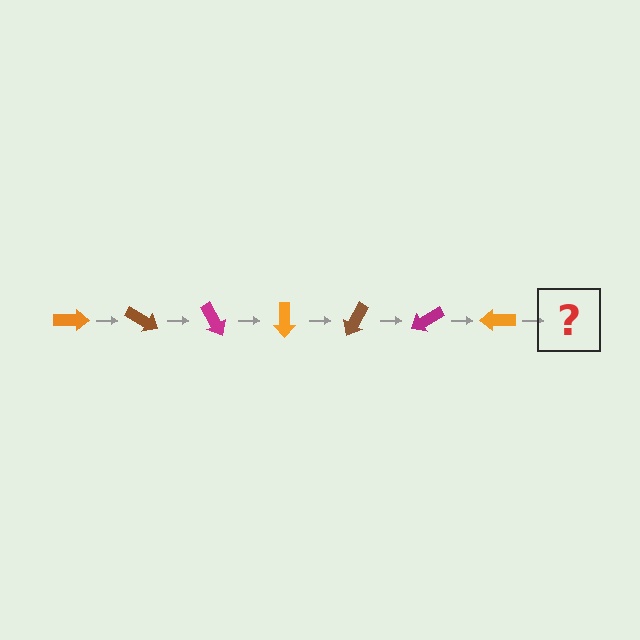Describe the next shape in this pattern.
It should be a brown arrow, rotated 210 degrees from the start.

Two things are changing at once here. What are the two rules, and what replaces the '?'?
The two rules are that it rotates 30 degrees each step and the color cycles through orange, brown, and magenta. The '?' should be a brown arrow, rotated 210 degrees from the start.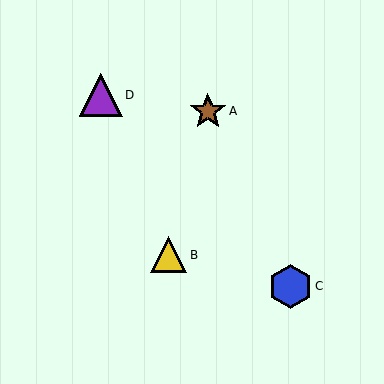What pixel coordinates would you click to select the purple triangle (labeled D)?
Click at (101, 95) to select the purple triangle D.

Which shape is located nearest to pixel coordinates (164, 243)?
The yellow triangle (labeled B) at (169, 255) is nearest to that location.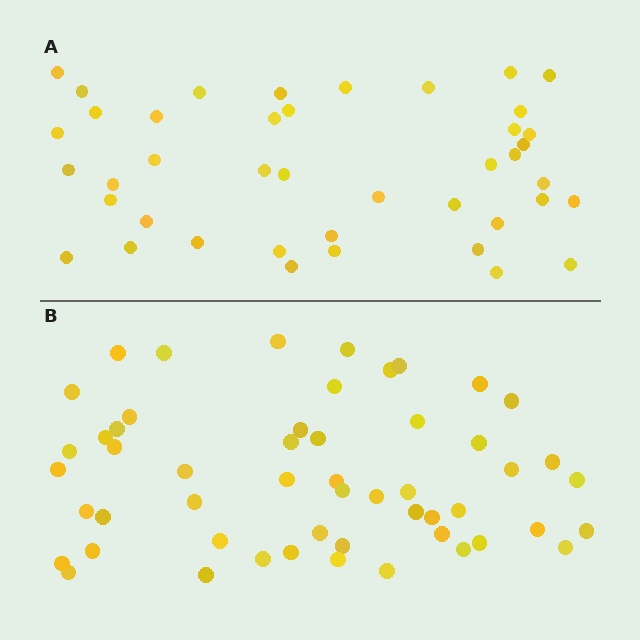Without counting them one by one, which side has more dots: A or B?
Region B (the bottom region) has more dots.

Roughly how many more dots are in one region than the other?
Region B has roughly 12 or so more dots than region A.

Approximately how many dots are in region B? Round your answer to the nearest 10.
About 50 dots. (The exact count is 53, which rounds to 50.)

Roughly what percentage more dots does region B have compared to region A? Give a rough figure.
About 25% more.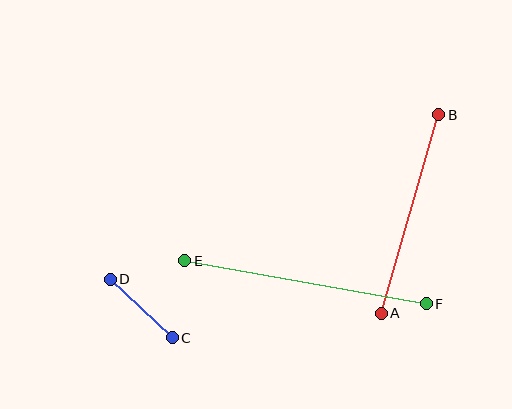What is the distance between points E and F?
The distance is approximately 245 pixels.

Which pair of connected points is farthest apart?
Points E and F are farthest apart.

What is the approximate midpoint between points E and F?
The midpoint is at approximately (305, 282) pixels.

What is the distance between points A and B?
The distance is approximately 207 pixels.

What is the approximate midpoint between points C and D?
The midpoint is at approximately (141, 308) pixels.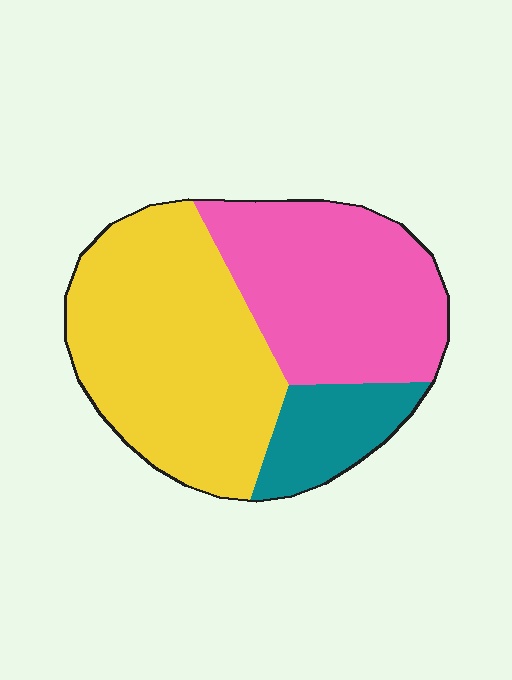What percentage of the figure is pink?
Pink covers around 40% of the figure.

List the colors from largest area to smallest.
From largest to smallest: yellow, pink, teal.